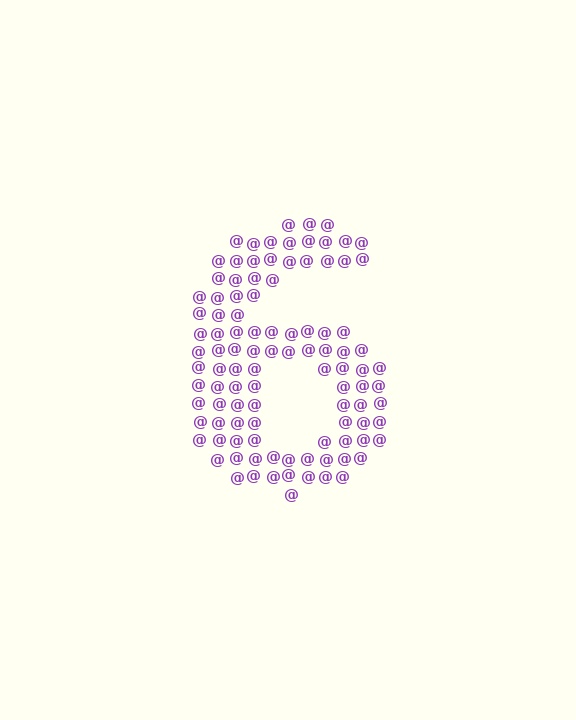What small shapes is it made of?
It is made of small at signs.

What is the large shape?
The large shape is the digit 6.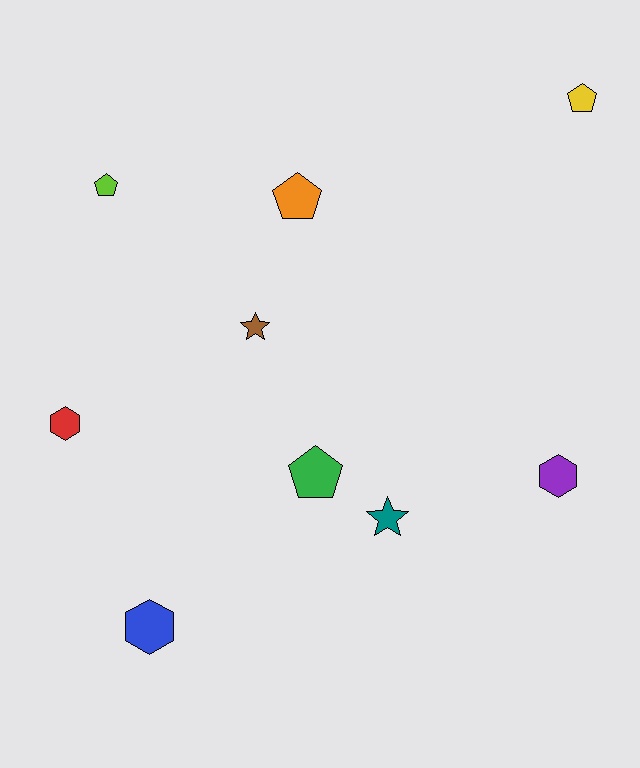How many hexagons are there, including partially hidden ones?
There are 3 hexagons.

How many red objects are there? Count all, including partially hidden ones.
There is 1 red object.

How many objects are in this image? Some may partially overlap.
There are 9 objects.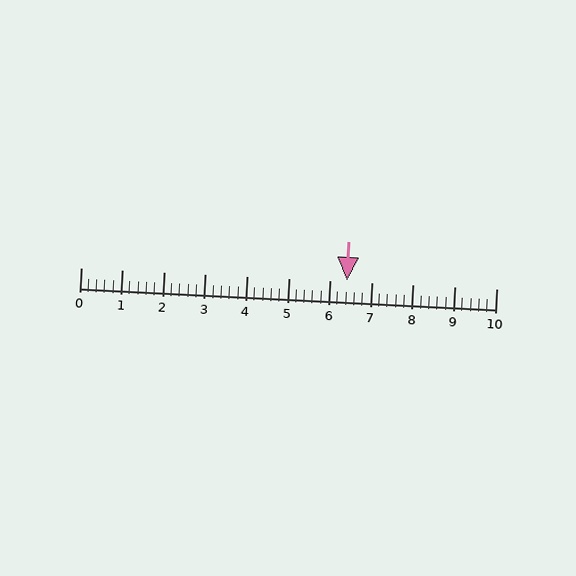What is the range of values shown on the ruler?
The ruler shows values from 0 to 10.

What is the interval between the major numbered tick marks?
The major tick marks are spaced 1 units apart.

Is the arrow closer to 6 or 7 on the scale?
The arrow is closer to 6.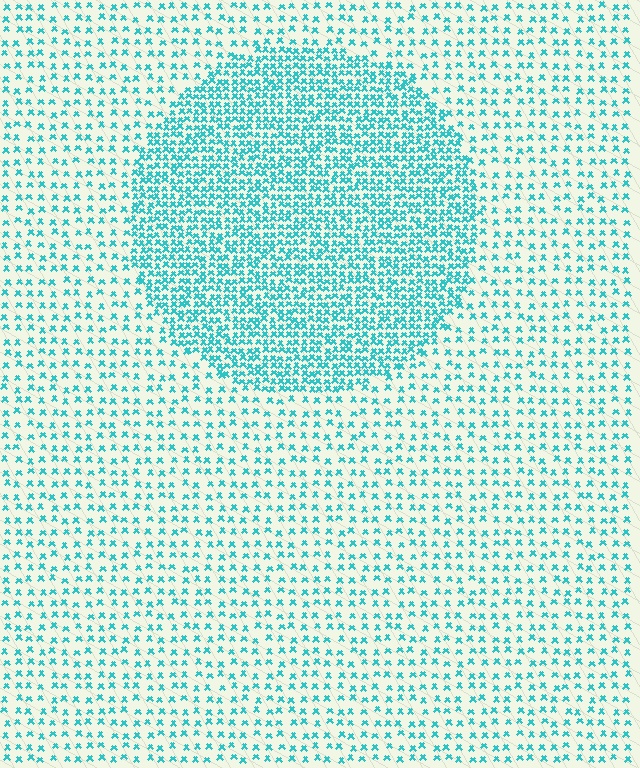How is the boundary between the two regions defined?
The boundary is defined by a change in element density (approximately 2.4x ratio). All elements are the same color, size, and shape.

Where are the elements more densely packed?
The elements are more densely packed inside the circle boundary.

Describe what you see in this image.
The image contains small cyan elements arranged at two different densities. A circle-shaped region is visible where the elements are more densely packed than the surrounding area.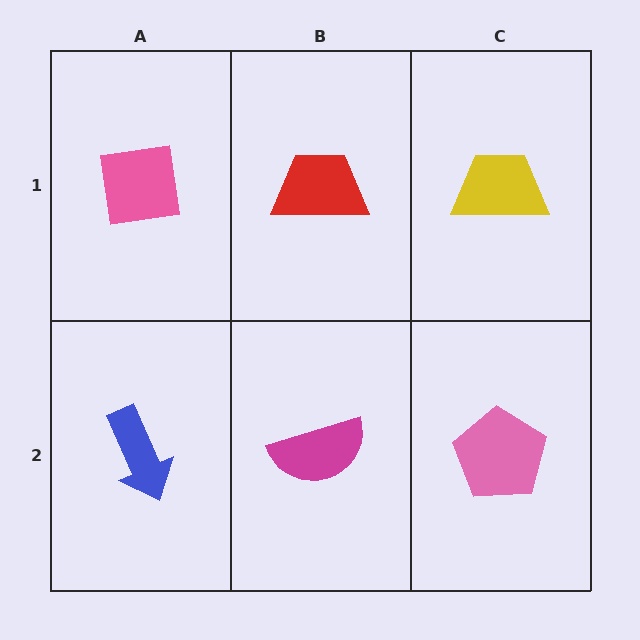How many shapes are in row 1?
3 shapes.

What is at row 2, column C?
A pink pentagon.